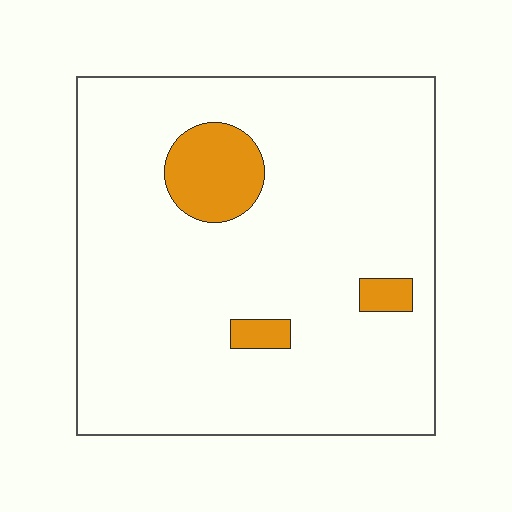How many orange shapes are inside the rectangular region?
3.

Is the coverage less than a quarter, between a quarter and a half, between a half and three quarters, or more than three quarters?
Less than a quarter.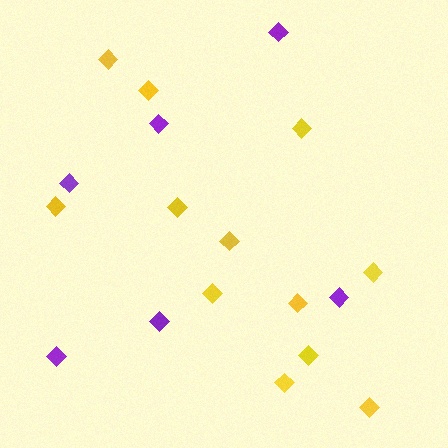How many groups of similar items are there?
There are 2 groups: one group of purple diamonds (6) and one group of yellow diamonds (12).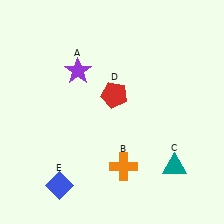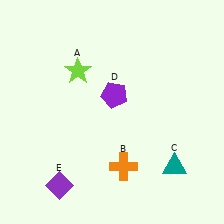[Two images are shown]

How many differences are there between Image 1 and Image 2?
There are 3 differences between the two images.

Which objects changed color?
A changed from purple to lime. D changed from red to purple. E changed from blue to purple.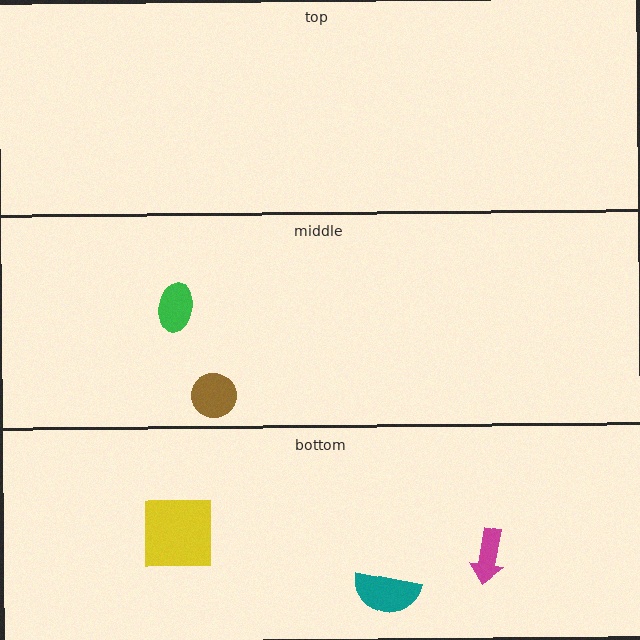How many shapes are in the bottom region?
3.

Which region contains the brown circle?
The middle region.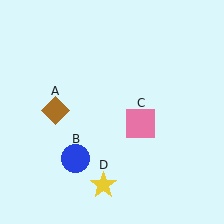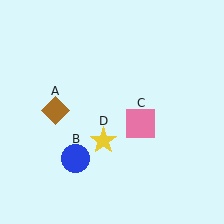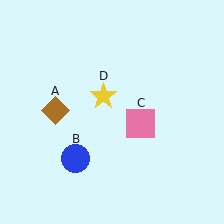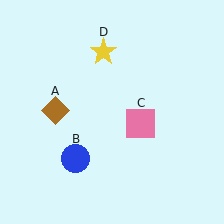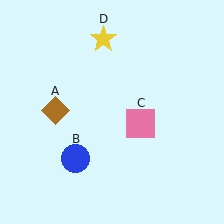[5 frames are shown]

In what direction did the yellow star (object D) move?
The yellow star (object D) moved up.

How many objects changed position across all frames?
1 object changed position: yellow star (object D).